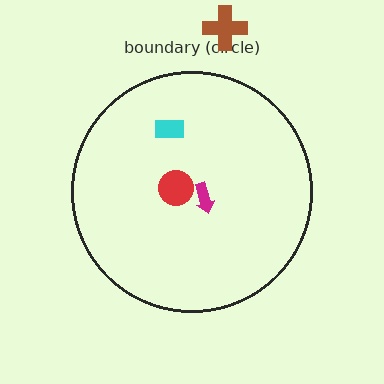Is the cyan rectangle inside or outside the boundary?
Inside.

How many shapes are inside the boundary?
3 inside, 1 outside.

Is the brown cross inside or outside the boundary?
Outside.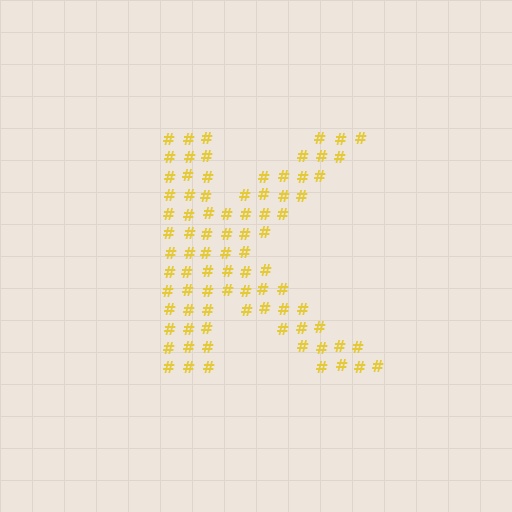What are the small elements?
The small elements are hash symbols.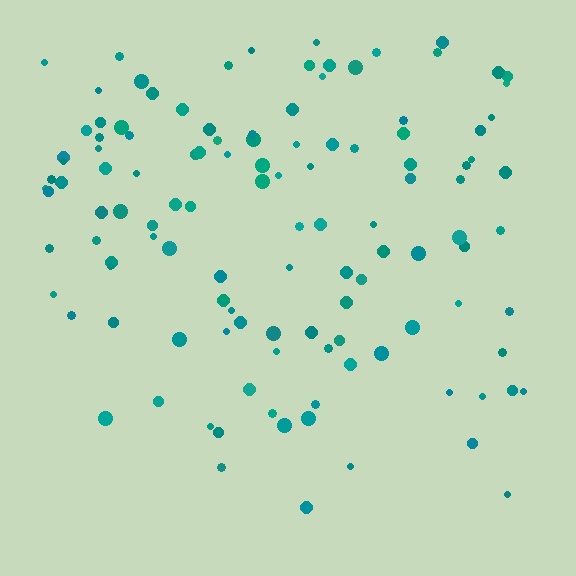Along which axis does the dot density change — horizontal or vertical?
Vertical.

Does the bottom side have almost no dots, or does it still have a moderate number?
Still a moderate number, just noticeably fewer than the top.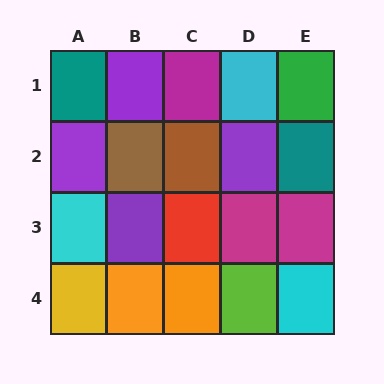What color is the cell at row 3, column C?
Red.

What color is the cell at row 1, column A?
Teal.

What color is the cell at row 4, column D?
Lime.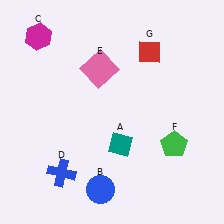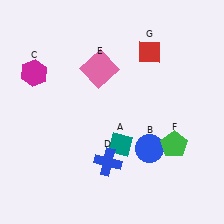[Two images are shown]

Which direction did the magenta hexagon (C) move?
The magenta hexagon (C) moved down.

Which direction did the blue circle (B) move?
The blue circle (B) moved right.